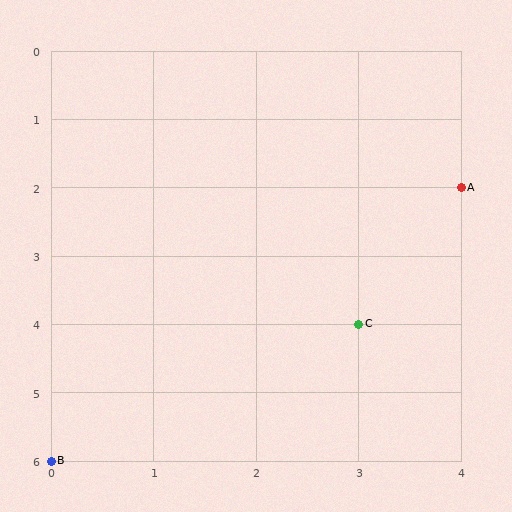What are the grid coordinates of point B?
Point B is at grid coordinates (0, 6).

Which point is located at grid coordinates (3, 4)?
Point C is at (3, 4).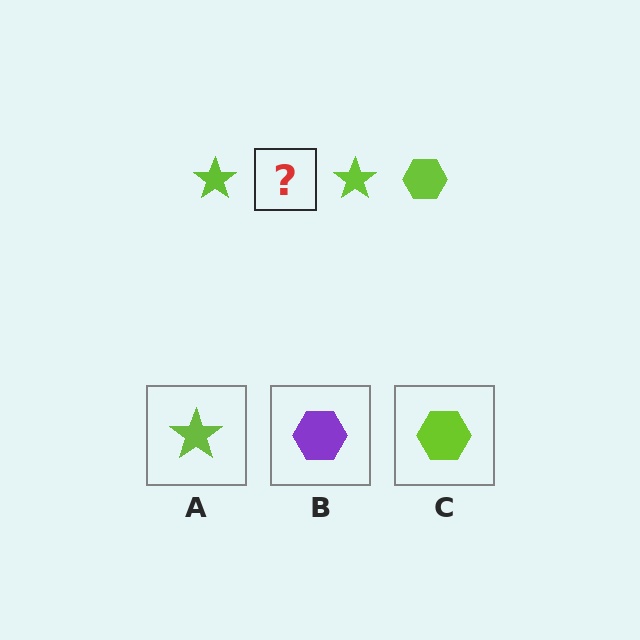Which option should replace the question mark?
Option C.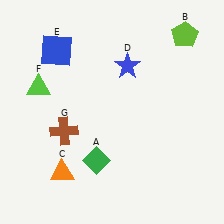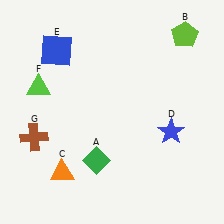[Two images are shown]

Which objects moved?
The objects that moved are: the blue star (D), the brown cross (G).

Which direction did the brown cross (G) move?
The brown cross (G) moved left.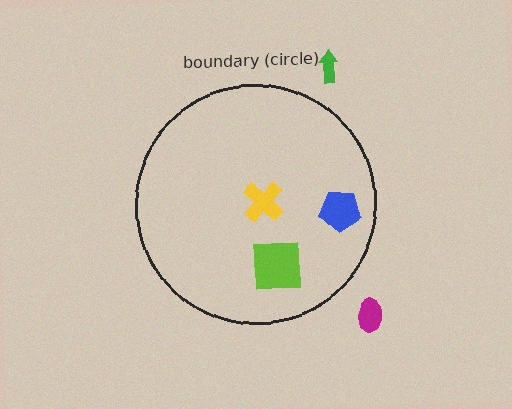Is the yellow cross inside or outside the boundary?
Inside.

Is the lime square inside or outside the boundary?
Inside.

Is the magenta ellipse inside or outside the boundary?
Outside.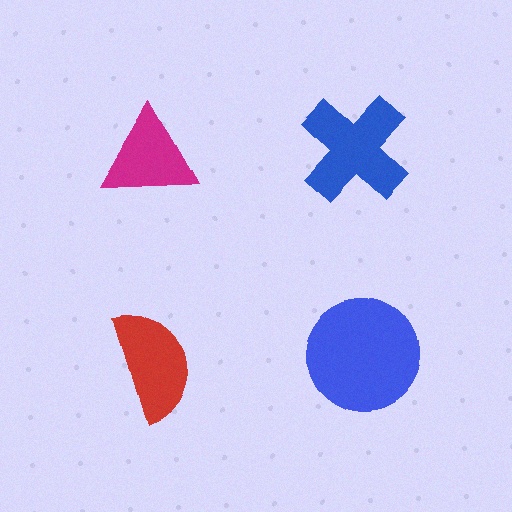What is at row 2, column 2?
A blue circle.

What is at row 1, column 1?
A magenta triangle.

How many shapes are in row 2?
2 shapes.